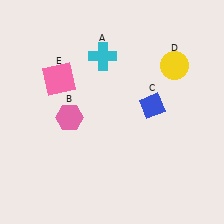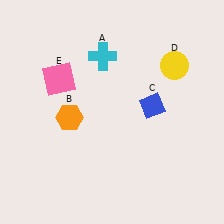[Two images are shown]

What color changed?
The hexagon (B) changed from pink in Image 1 to orange in Image 2.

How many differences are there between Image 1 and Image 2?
There is 1 difference between the two images.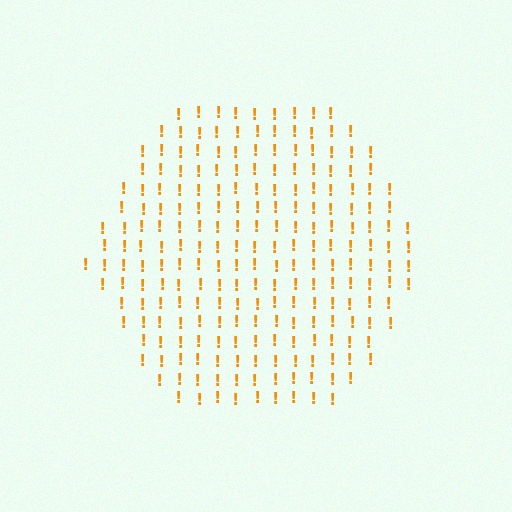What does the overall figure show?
The overall figure shows a hexagon.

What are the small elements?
The small elements are exclamation marks.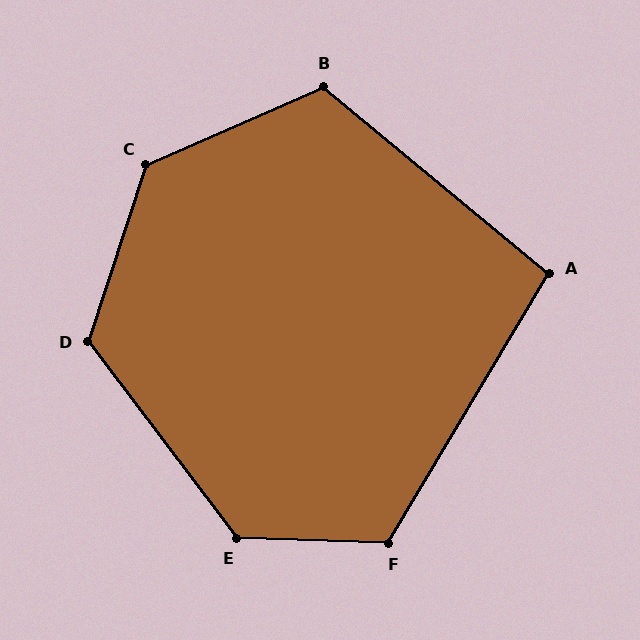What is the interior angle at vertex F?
Approximately 119 degrees (obtuse).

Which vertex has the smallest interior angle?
A, at approximately 99 degrees.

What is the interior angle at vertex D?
Approximately 125 degrees (obtuse).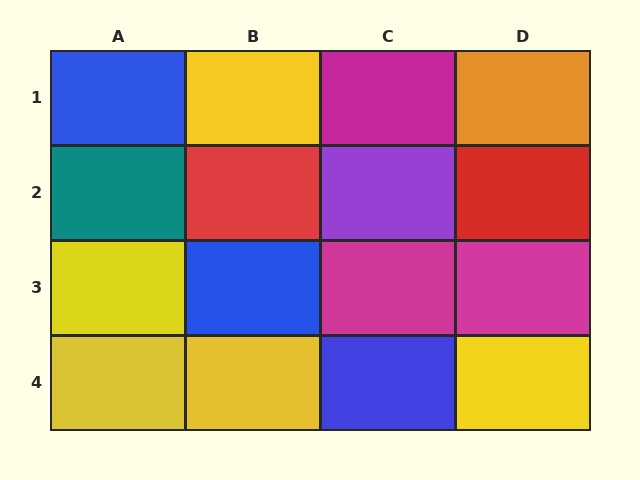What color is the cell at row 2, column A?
Teal.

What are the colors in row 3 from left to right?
Yellow, blue, magenta, magenta.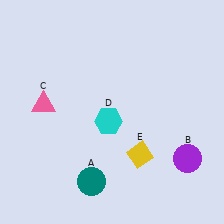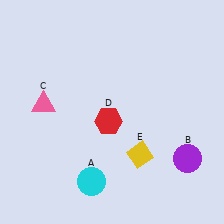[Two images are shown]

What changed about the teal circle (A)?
In Image 1, A is teal. In Image 2, it changed to cyan.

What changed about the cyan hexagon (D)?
In Image 1, D is cyan. In Image 2, it changed to red.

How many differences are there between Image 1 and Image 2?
There are 2 differences between the two images.